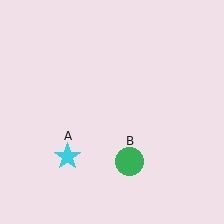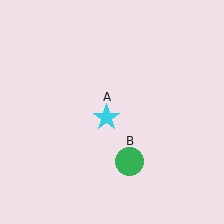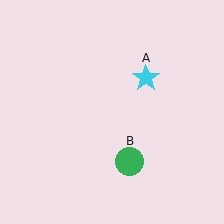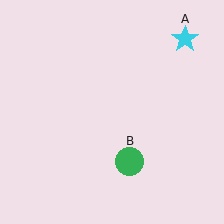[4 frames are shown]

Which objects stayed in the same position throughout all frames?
Green circle (object B) remained stationary.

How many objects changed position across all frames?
1 object changed position: cyan star (object A).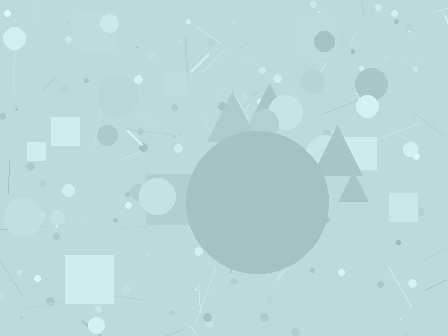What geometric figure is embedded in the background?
A circle is embedded in the background.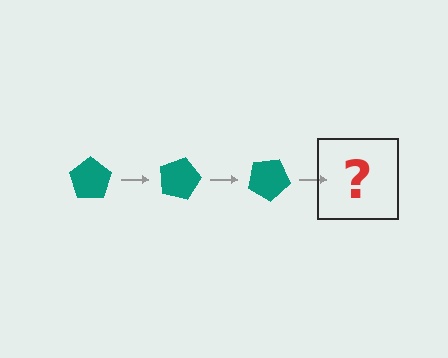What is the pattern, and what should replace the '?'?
The pattern is that the pentagon rotates 15 degrees each step. The '?' should be a teal pentagon rotated 45 degrees.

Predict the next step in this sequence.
The next step is a teal pentagon rotated 45 degrees.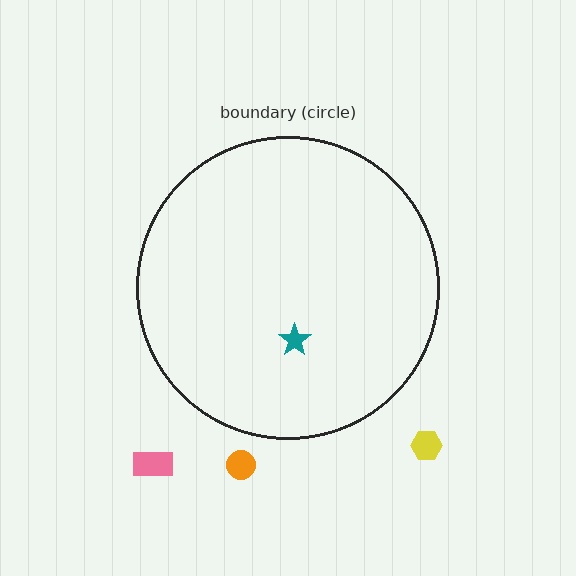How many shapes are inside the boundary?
1 inside, 3 outside.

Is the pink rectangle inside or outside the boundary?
Outside.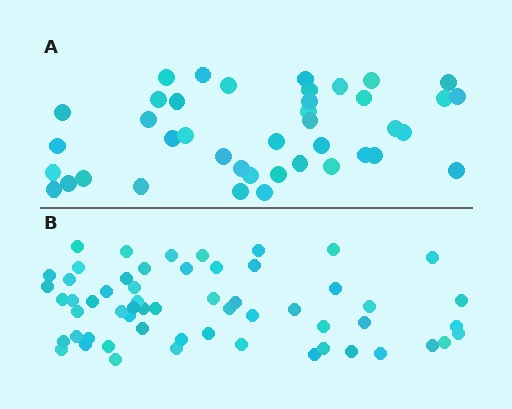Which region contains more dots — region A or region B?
Region B (the bottom region) has more dots.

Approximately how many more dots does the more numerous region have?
Region B has approximately 15 more dots than region A.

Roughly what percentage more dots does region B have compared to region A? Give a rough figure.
About 40% more.